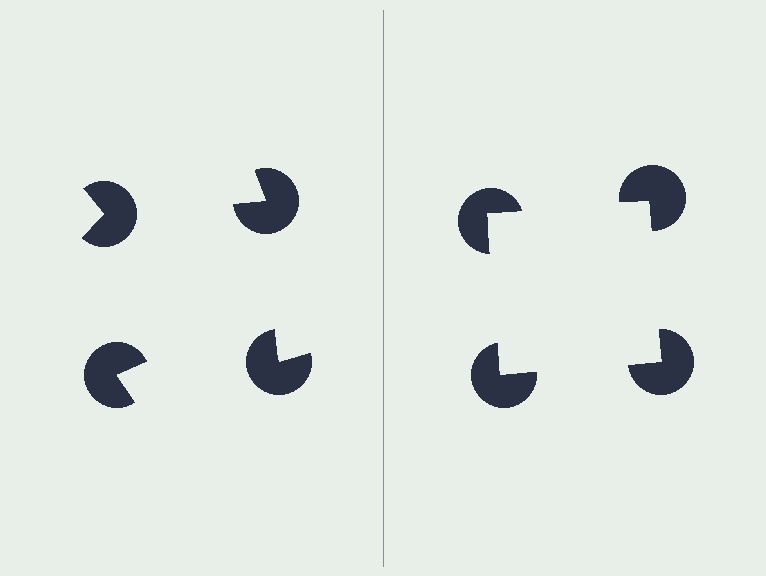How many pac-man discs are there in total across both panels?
8 — 4 on each side.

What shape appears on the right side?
An illusory square.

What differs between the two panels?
The pac-man discs are positioned identically on both sides; only the wedge orientations differ. On the right they align to a square; on the left they are misaligned.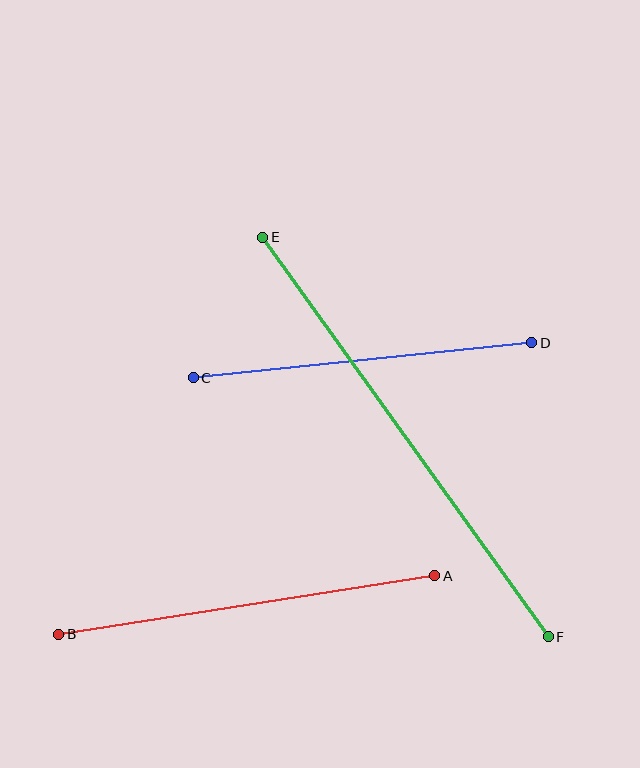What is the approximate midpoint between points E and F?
The midpoint is at approximately (405, 437) pixels.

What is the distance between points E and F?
The distance is approximately 491 pixels.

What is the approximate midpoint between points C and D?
The midpoint is at approximately (362, 360) pixels.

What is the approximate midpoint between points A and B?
The midpoint is at approximately (247, 605) pixels.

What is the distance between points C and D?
The distance is approximately 341 pixels.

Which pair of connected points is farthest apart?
Points E and F are farthest apart.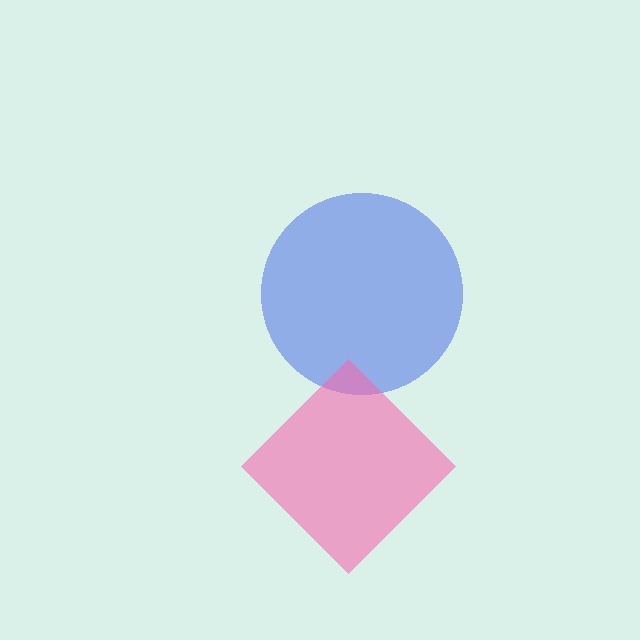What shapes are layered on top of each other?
The layered shapes are: a blue circle, a pink diamond.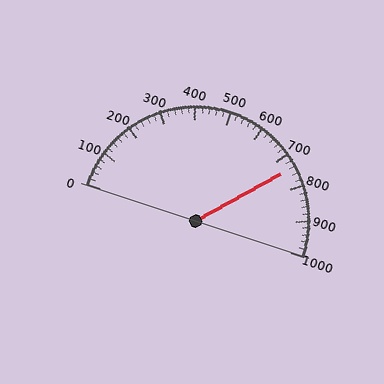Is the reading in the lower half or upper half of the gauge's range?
The reading is in the upper half of the range (0 to 1000).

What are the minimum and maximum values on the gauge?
The gauge ranges from 0 to 1000.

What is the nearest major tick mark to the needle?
The nearest major tick mark is 700.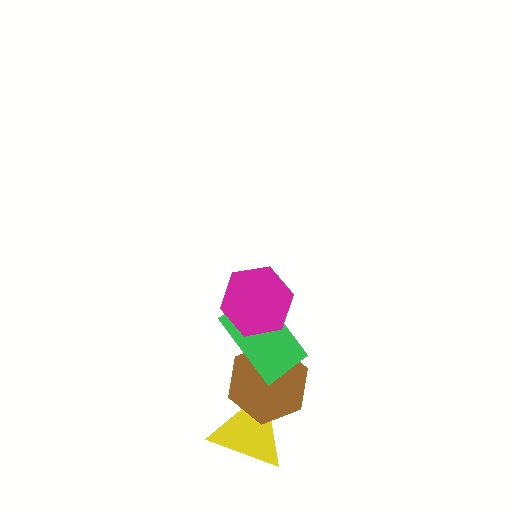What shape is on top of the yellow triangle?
The brown hexagon is on top of the yellow triangle.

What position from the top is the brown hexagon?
The brown hexagon is 3rd from the top.